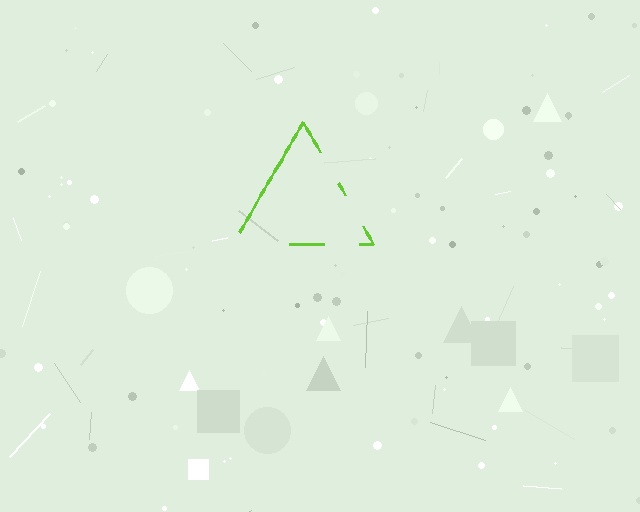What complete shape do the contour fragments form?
The contour fragments form a triangle.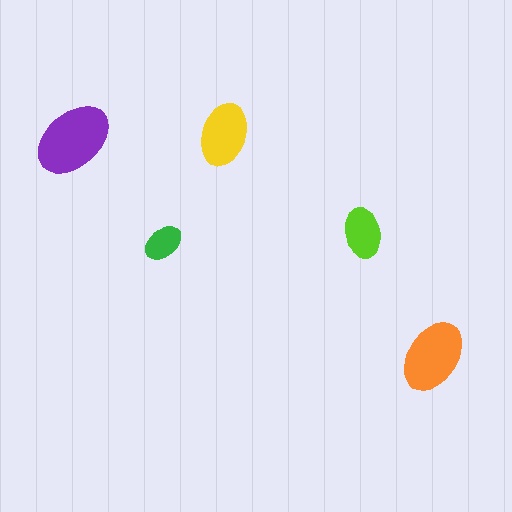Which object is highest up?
The yellow ellipse is topmost.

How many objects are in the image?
There are 5 objects in the image.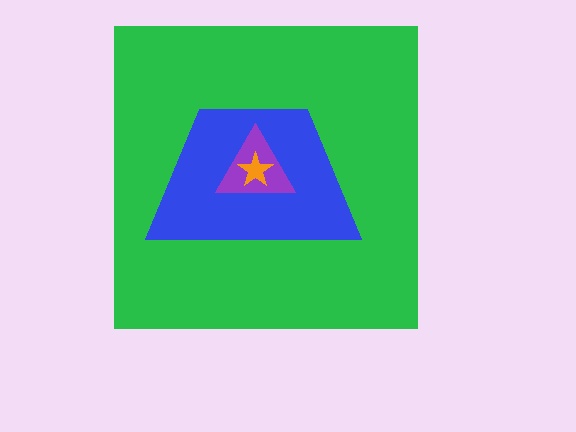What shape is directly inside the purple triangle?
The orange star.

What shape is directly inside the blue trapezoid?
The purple triangle.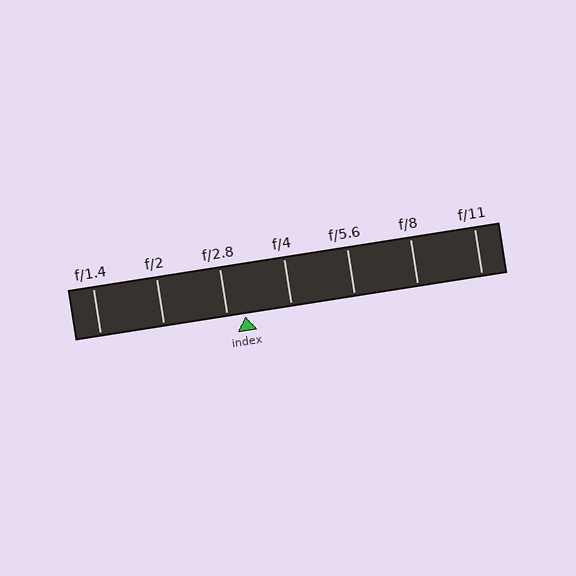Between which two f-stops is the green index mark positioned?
The index mark is between f/2.8 and f/4.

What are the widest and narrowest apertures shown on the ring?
The widest aperture shown is f/1.4 and the narrowest is f/11.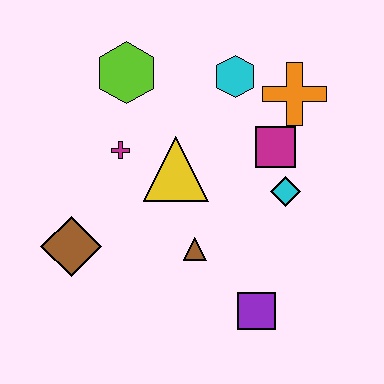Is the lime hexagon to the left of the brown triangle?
Yes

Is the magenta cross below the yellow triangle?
No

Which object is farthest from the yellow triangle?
The purple square is farthest from the yellow triangle.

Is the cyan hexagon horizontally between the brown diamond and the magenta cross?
No